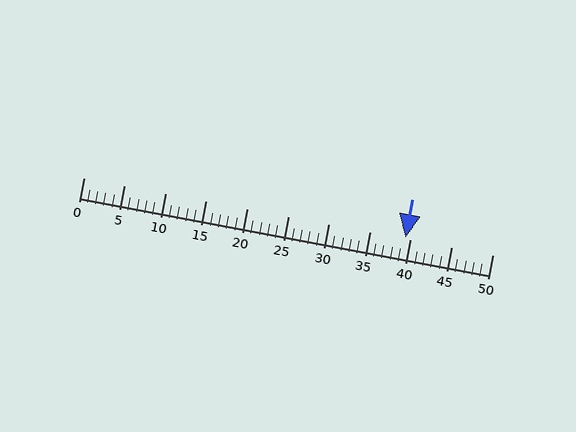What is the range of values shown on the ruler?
The ruler shows values from 0 to 50.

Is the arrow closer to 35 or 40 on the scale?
The arrow is closer to 40.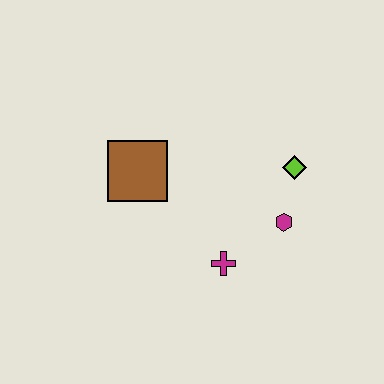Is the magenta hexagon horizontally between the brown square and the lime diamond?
Yes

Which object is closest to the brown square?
The magenta cross is closest to the brown square.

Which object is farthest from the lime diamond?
The brown square is farthest from the lime diamond.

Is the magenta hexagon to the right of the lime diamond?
No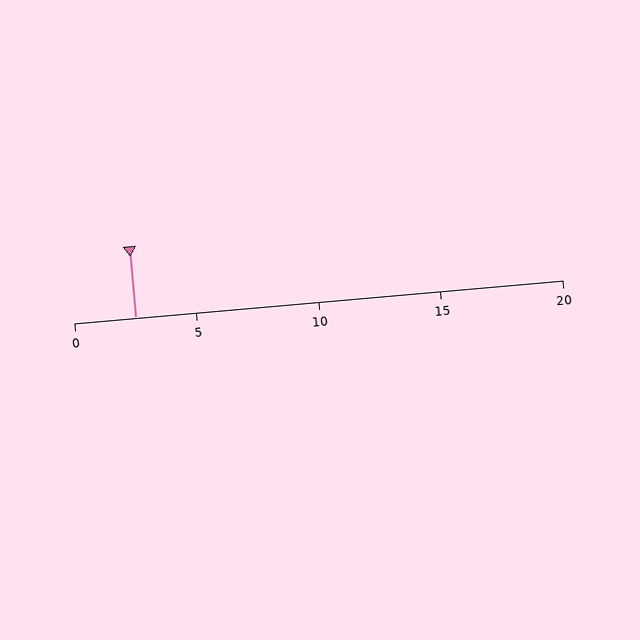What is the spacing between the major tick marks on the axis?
The major ticks are spaced 5 apart.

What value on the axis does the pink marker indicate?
The marker indicates approximately 2.5.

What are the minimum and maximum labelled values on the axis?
The axis runs from 0 to 20.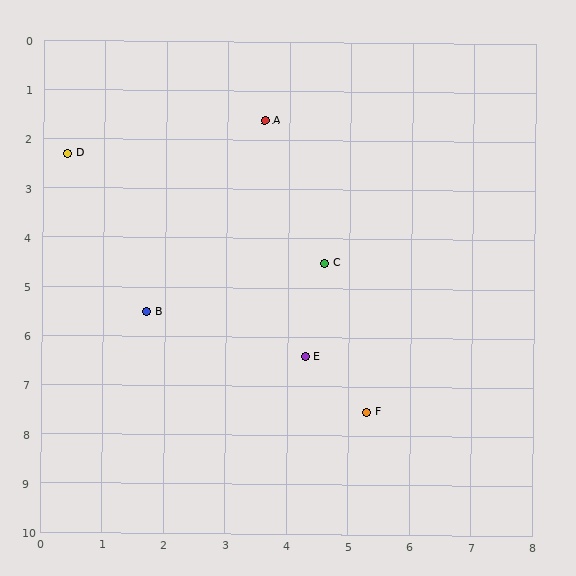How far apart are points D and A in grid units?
Points D and A are about 3.3 grid units apart.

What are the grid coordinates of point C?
Point C is at approximately (4.6, 4.5).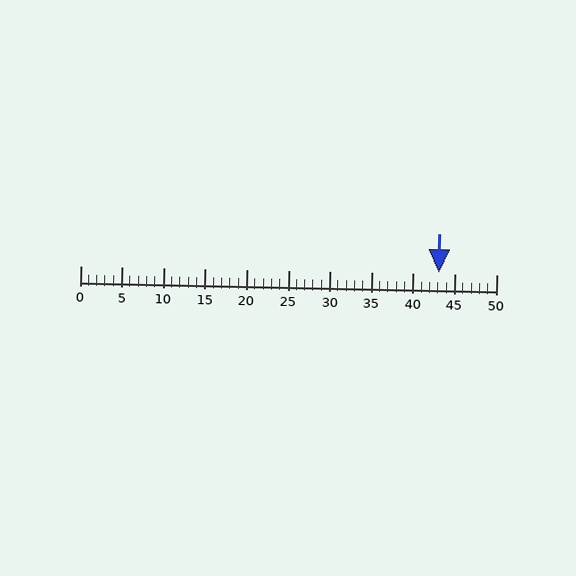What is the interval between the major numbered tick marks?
The major tick marks are spaced 5 units apart.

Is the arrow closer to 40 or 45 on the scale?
The arrow is closer to 45.